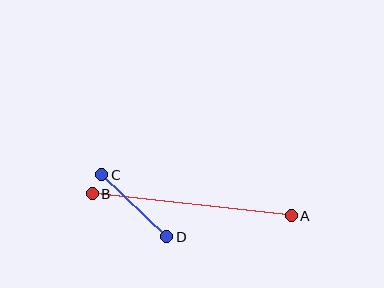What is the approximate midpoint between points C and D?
The midpoint is at approximately (134, 206) pixels.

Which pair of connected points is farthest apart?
Points A and B are farthest apart.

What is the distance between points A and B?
The distance is approximately 200 pixels.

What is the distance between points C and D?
The distance is approximately 89 pixels.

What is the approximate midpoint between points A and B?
The midpoint is at approximately (192, 205) pixels.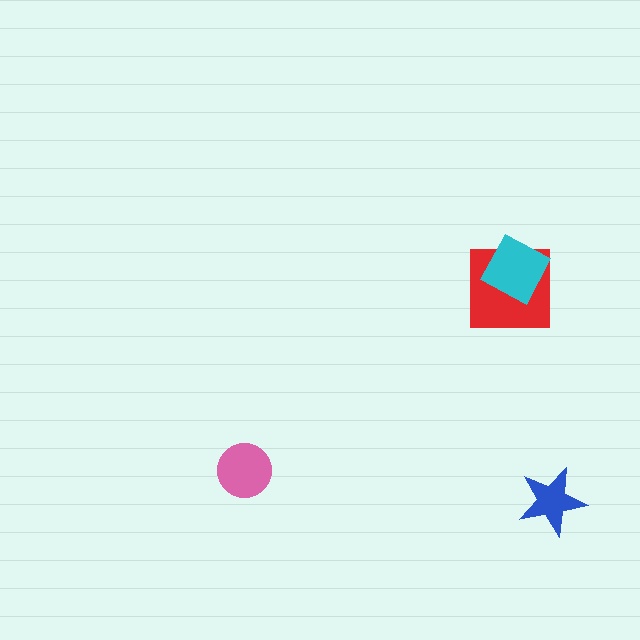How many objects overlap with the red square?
1 object overlaps with the red square.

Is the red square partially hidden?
Yes, it is partially covered by another shape.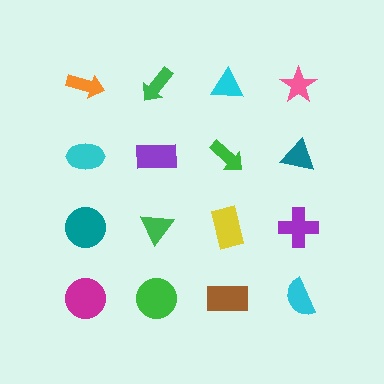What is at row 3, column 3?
A yellow rectangle.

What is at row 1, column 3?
A cyan triangle.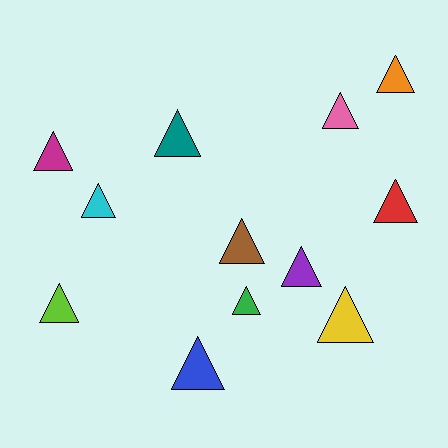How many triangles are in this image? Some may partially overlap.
There are 12 triangles.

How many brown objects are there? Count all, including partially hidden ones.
There is 1 brown object.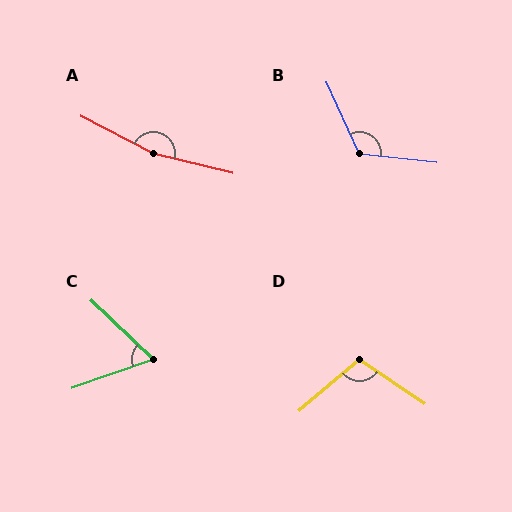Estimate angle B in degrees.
Approximately 121 degrees.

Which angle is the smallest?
C, at approximately 63 degrees.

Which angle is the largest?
A, at approximately 166 degrees.